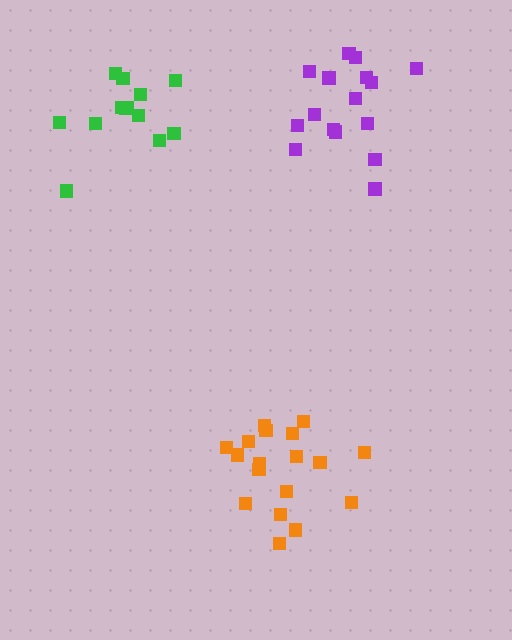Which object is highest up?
The purple cluster is topmost.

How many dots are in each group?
Group 1: 16 dots, Group 2: 18 dots, Group 3: 13 dots (47 total).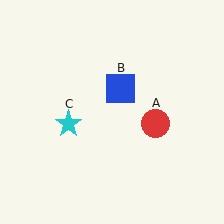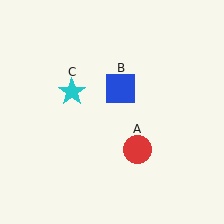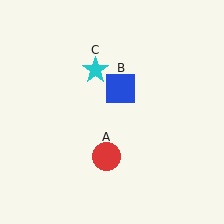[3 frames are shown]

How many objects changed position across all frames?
2 objects changed position: red circle (object A), cyan star (object C).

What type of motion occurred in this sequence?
The red circle (object A), cyan star (object C) rotated clockwise around the center of the scene.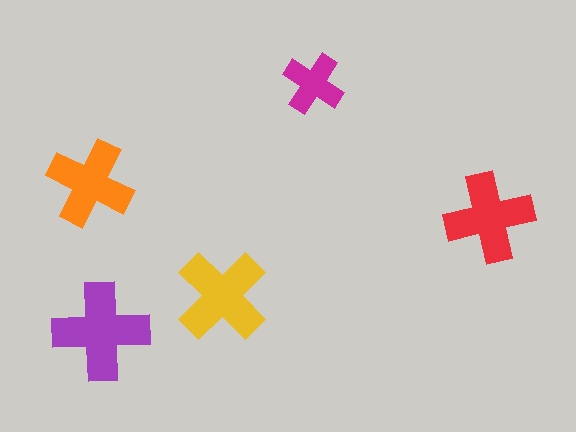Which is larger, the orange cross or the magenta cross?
The orange one.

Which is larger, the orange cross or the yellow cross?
The yellow one.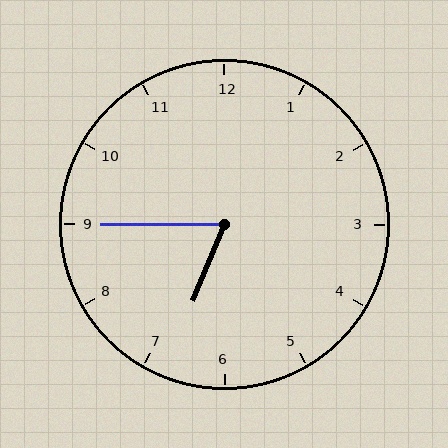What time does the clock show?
6:45.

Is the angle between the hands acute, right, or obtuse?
It is acute.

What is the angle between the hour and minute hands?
Approximately 68 degrees.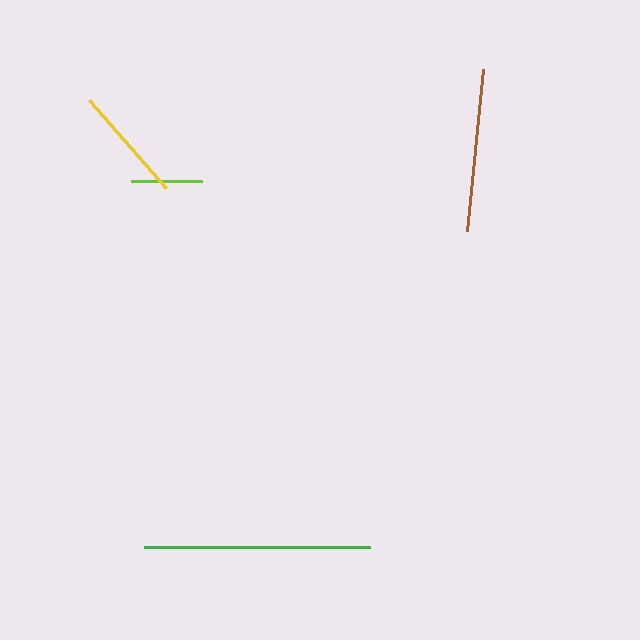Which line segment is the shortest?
The lime line is the shortest at approximately 71 pixels.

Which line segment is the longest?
The green line is the longest at approximately 226 pixels.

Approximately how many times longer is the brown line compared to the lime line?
The brown line is approximately 2.3 times the length of the lime line.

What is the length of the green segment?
The green segment is approximately 226 pixels long.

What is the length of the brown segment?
The brown segment is approximately 163 pixels long.